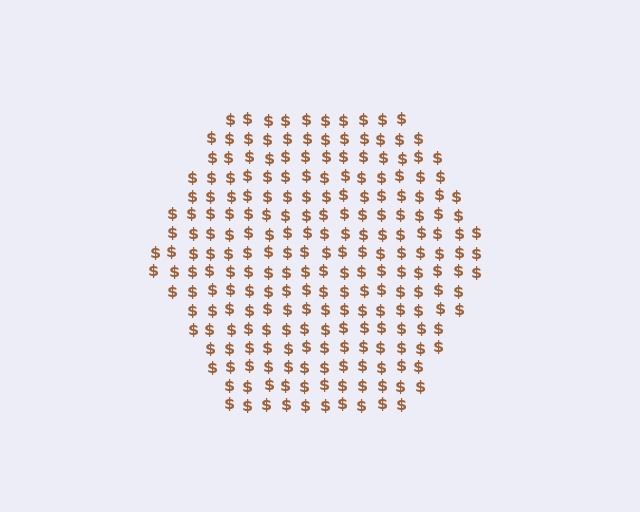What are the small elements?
The small elements are dollar signs.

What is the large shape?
The large shape is a hexagon.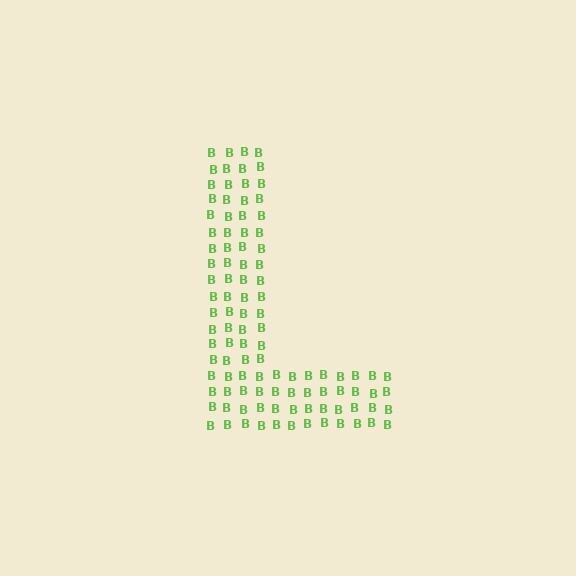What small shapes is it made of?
It is made of small letter B's.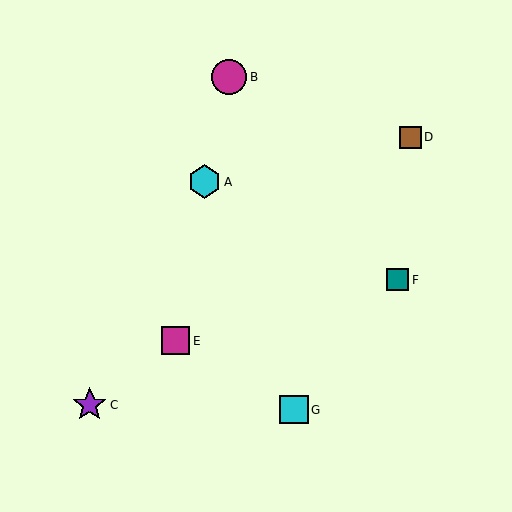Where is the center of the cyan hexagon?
The center of the cyan hexagon is at (205, 182).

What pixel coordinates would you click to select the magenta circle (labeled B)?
Click at (229, 77) to select the magenta circle B.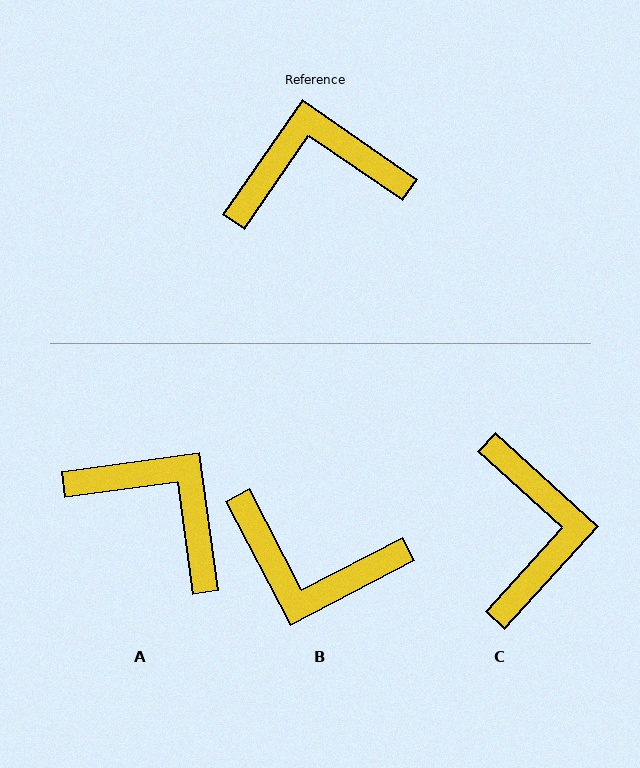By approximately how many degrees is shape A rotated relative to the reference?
Approximately 48 degrees clockwise.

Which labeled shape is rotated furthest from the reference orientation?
B, about 152 degrees away.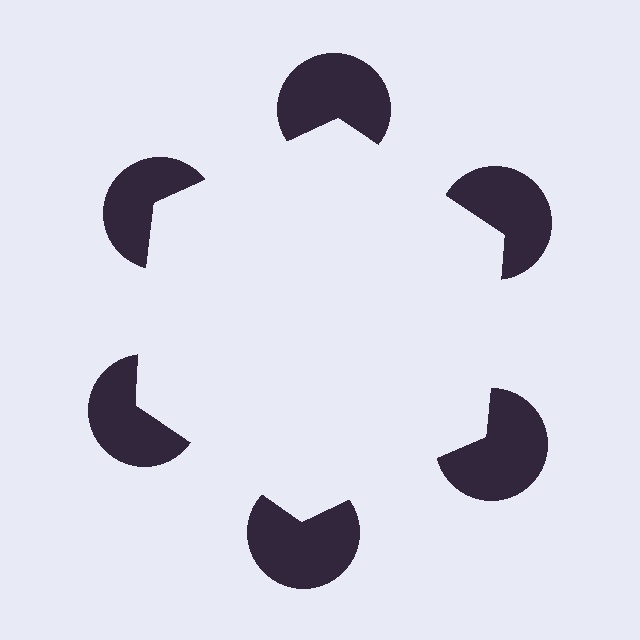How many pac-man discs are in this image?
There are 6 — one at each vertex of the illusory hexagon.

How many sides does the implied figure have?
6 sides.